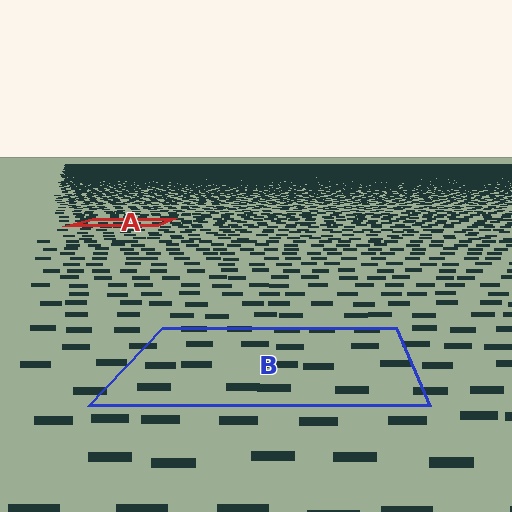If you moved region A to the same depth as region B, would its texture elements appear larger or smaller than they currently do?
They would appear larger. At a closer depth, the same texture elements are projected at a bigger on-screen size.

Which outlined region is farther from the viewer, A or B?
Region A is farther from the viewer — the texture elements inside it appear smaller and more densely packed.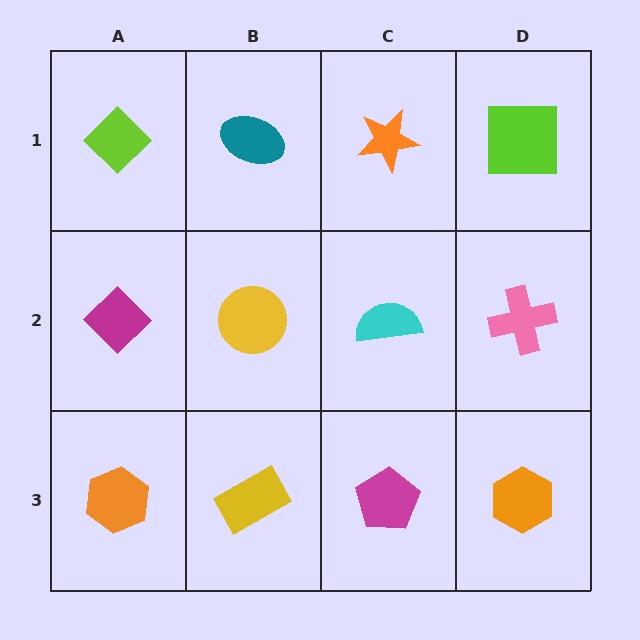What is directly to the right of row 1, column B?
An orange star.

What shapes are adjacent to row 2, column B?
A teal ellipse (row 1, column B), a yellow rectangle (row 3, column B), a magenta diamond (row 2, column A), a cyan semicircle (row 2, column C).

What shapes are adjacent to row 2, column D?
A lime square (row 1, column D), an orange hexagon (row 3, column D), a cyan semicircle (row 2, column C).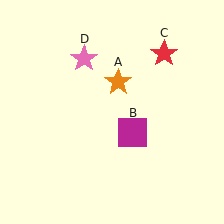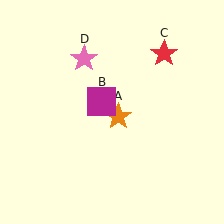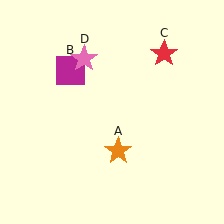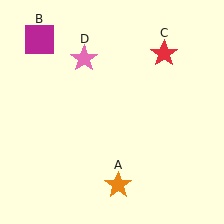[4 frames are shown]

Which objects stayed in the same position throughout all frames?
Red star (object C) and pink star (object D) remained stationary.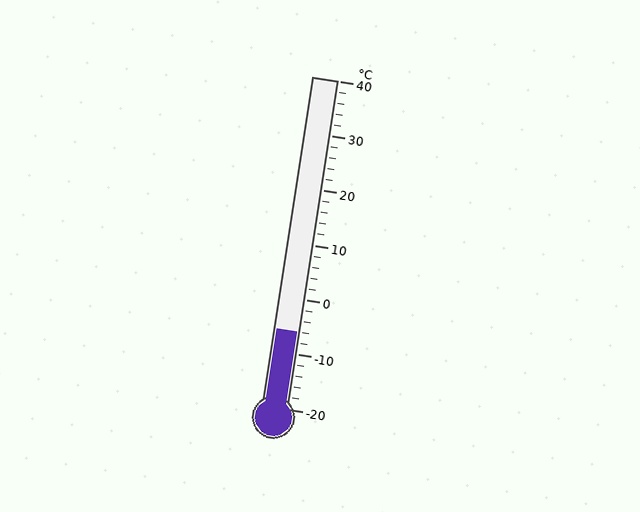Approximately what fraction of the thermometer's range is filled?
The thermometer is filled to approximately 25% of its range.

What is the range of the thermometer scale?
The thermometer scale ranges from -20°C to 40°C.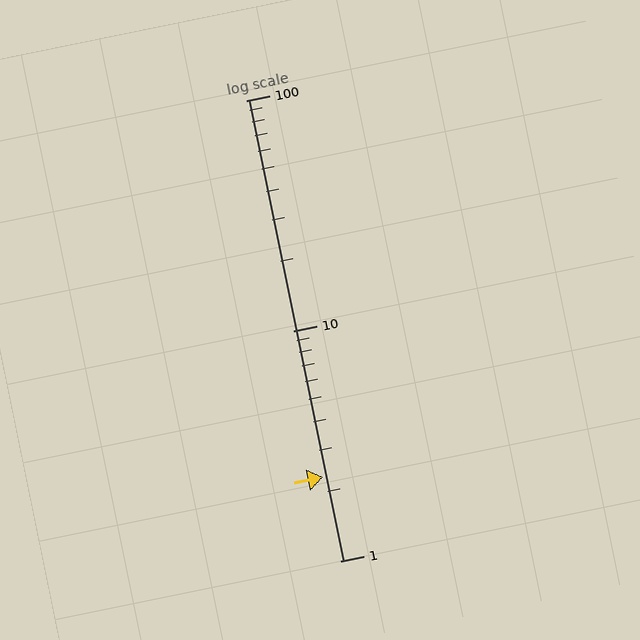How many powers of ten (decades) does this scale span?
The scale spans 2 decades, from 1 to 100.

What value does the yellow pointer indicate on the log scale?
The pointer indicates approximately 2.3.